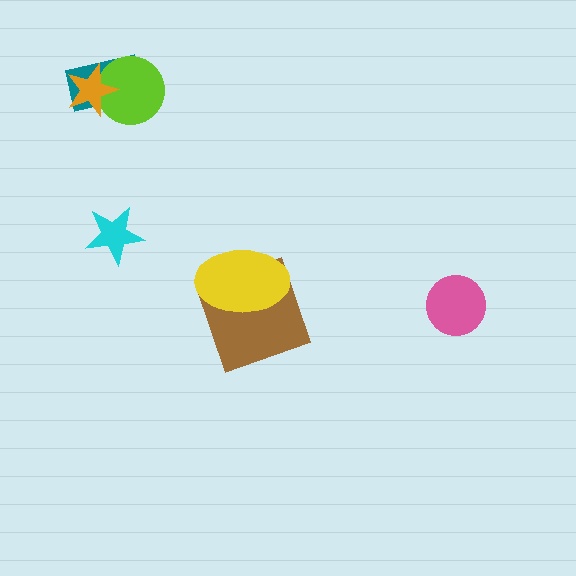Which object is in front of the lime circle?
The orange star is in front of the lime circle.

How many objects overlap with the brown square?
1 object overlaps with the brown square.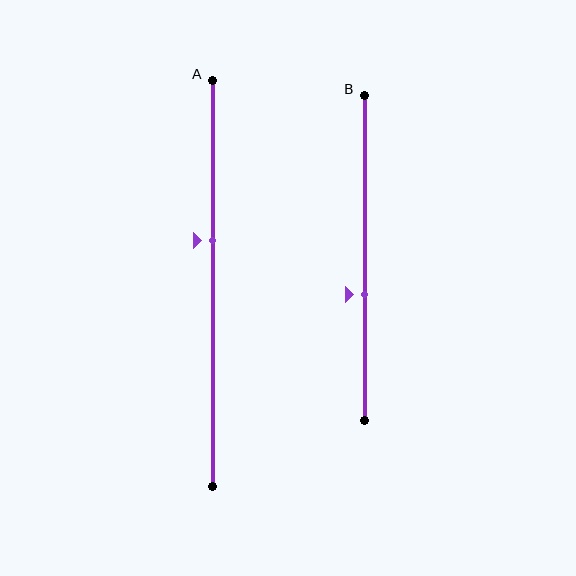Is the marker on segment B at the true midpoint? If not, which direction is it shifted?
No, the marker on segment B is shifted downward by about 11% of the segment length.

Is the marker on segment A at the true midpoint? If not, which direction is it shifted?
No, the marker on segment A is shifted upward by about 11% of the segment length.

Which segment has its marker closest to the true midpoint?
Segment A has its marker closest to the true midpoint.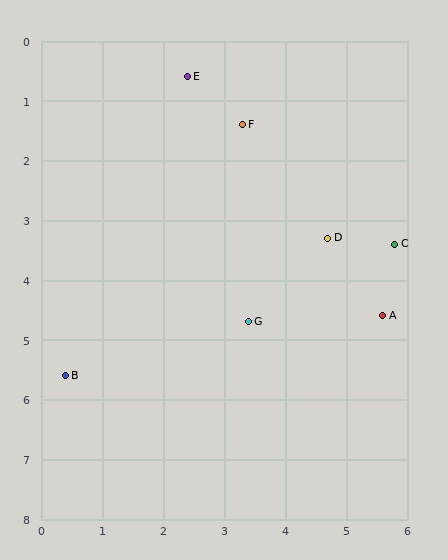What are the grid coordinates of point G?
Point G is at approximately (3.4, 4.7).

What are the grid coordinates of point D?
Point D is at approximately (4.7, 3.3).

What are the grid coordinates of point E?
Point E is at approximately (2.4, 0.6).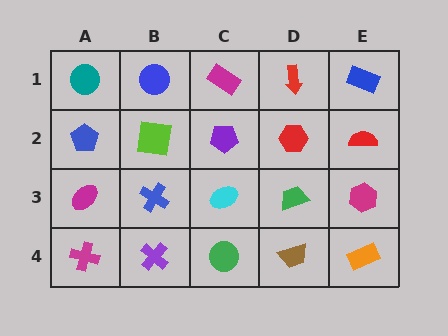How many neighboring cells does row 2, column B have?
4.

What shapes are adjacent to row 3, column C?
A purple pentagon (row 2, column C), a green circle (row 4, column C), a blue cross (row 3, column B), a green trapezoid (row 3, column D).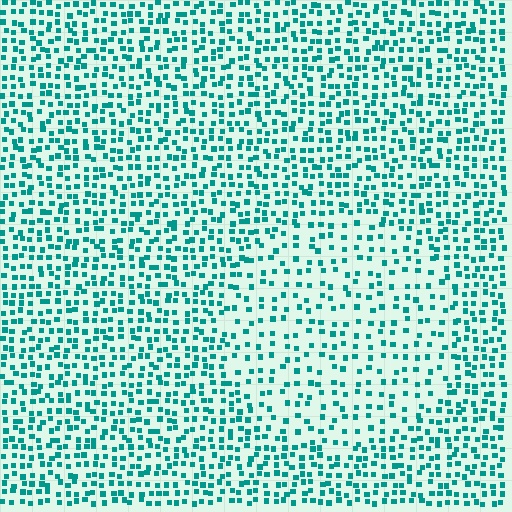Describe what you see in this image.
The image contains small teal elements arranged at two different densities. A circle-shaped region is visible where the elements are less densely packed than the surrounding area.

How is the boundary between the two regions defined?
The boundary is defined by a change in element density (approximately 1.8x ratio). All elements are the same color, size, and shape.